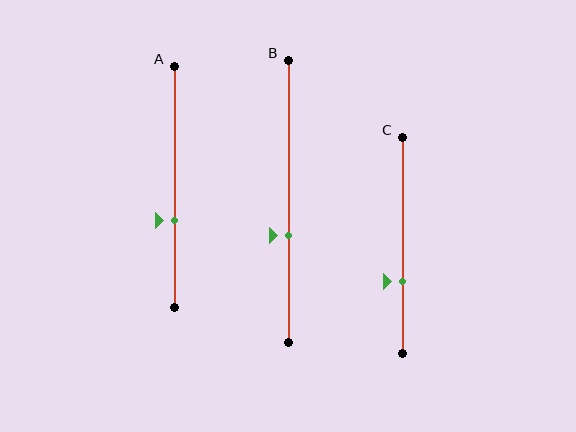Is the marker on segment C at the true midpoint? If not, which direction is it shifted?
No, the marker on segment C is shifted downward by about 17% of the segment length.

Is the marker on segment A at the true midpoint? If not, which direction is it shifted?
No, the marker on segment A is shifted downward by about 14% of the segment length.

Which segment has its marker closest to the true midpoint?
Segment B has its marker closest to the true midpoint.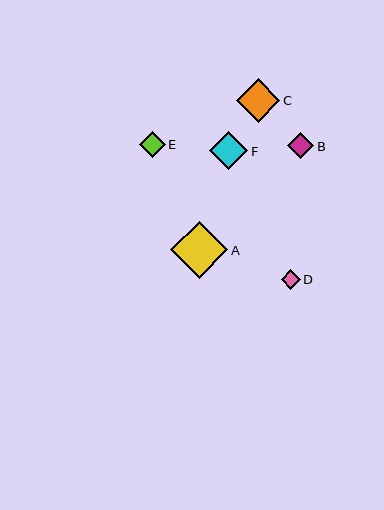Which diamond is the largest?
Diamond A is the largest with a size of approximately 57 pixels.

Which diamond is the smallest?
Diamond D is the smallest with a size of approximately 19 pixels.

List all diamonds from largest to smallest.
From largest to smallest: A, C, F, B, E, D.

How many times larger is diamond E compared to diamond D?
Diamond E is approximately 1.3 times the size of diamond D.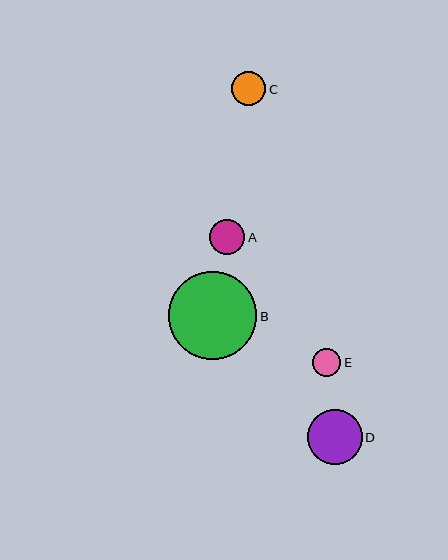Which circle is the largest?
Circle B is the largest with a size of approximately 88 pixels.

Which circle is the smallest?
Circle E is the smallest with a size of approximately 28 pixels.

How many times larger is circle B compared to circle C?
Circle B is approximately 2.6 times the size of circle C.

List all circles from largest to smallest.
From largest to smallest: B, D, A, C, E.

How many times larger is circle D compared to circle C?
Circle D is approximately 1.6 times the size of circle C.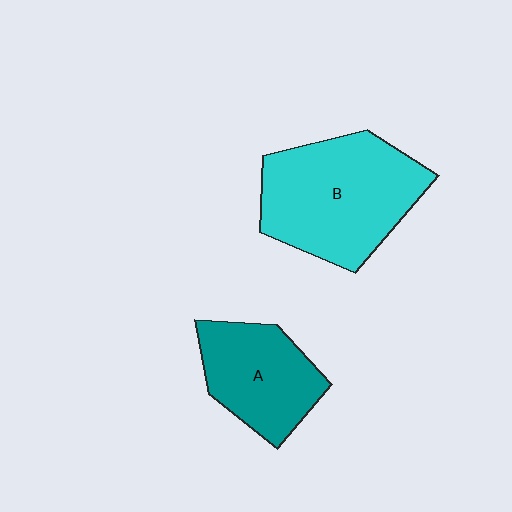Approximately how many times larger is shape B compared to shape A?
Approximately 1.5 times.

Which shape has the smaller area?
Shape A (teal).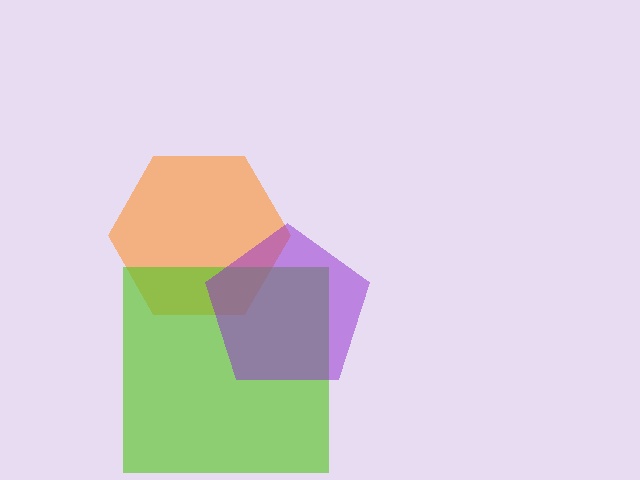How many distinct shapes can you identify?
There are 3 distinct shapes: an orange hexagon, a lime square, a purple pentagon.